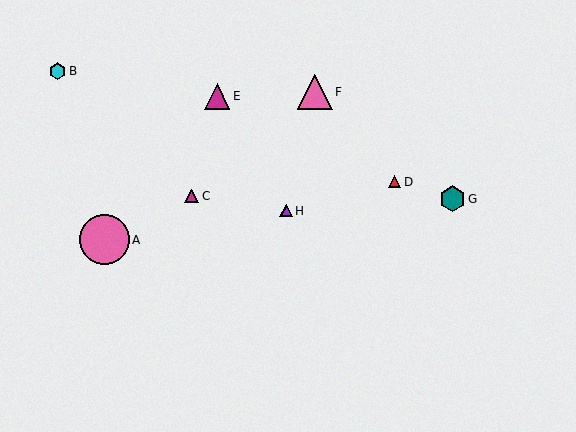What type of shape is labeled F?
Shape F is a pink triangle.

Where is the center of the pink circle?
The center of the pink circle is at (104, 240).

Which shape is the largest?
The pink circle (labeled A) is the largest.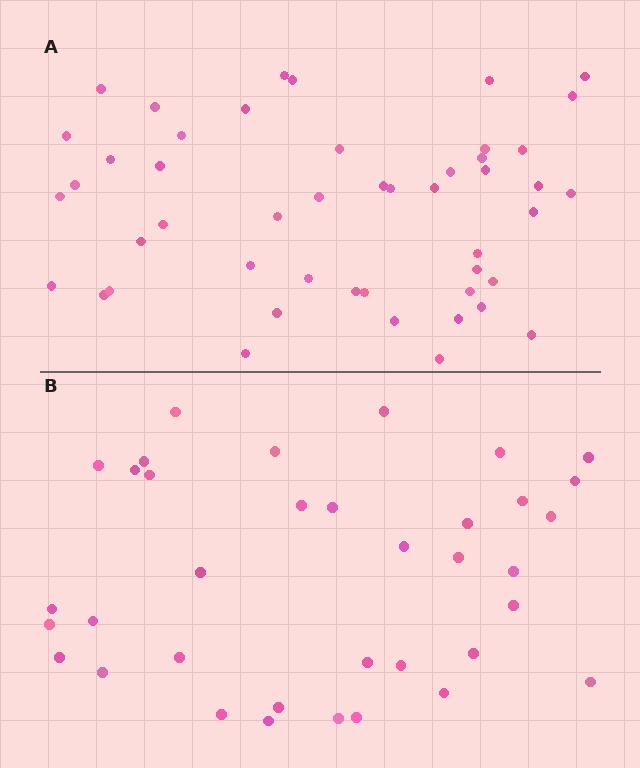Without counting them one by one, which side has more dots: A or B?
Region A (the top region) has more dots.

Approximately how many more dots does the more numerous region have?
Region A has roughly 12 or so more dots than region B.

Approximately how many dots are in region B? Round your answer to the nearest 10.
About 40 dots. (The exact count is 36, which rounds to 40.)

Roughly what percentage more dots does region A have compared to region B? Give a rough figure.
About 35% more.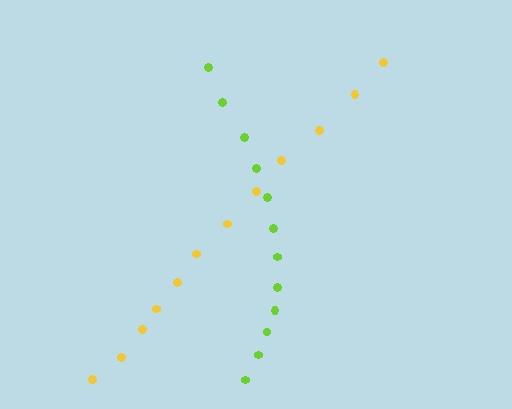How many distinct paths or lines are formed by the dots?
There are 2 distinct paths.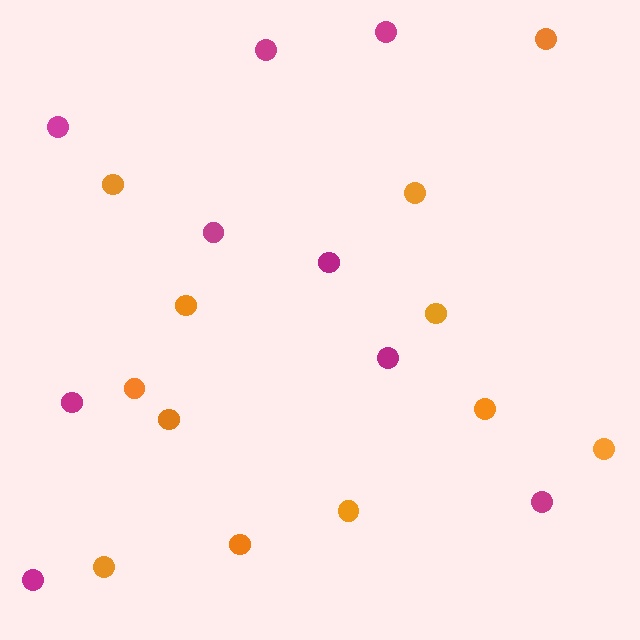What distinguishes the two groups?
There are 2 groups: one group of magenta circles (9) and one group of orange circles (12).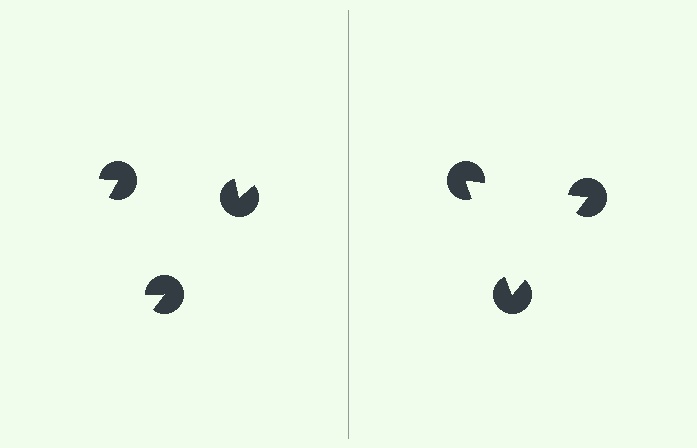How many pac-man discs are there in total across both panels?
6 — 3 on each side.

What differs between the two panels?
The pac-man discs are positioned identically on both sides; only the wedge orientations differ. On the right they align to a triangle; on the left they are misaligned.